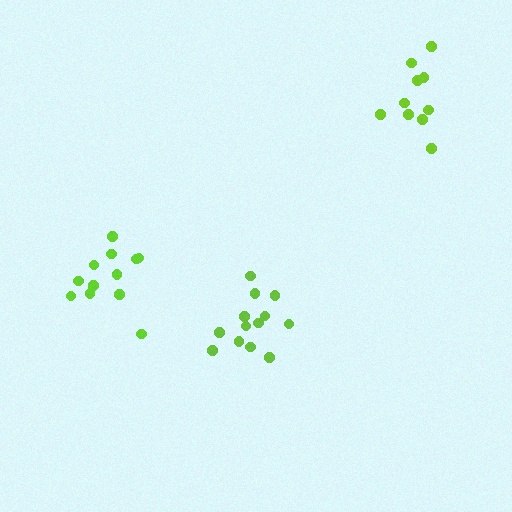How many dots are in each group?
Group 1: 13 dots, Group 2: 12 dots, Group 3: 10 dots (35 total).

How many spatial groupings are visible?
There are 3 spatial groupings.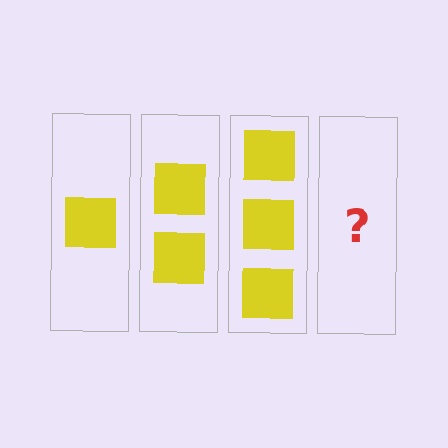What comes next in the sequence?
The next element should be 4 squares.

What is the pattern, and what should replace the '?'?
The pattern is that each step adds one more square. The '?' should be 4 squares.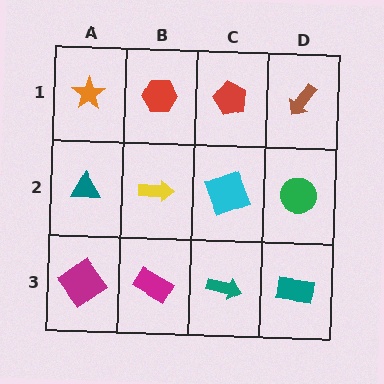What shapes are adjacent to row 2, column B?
A red hexagon (row 1, column B), a magenta rectangle (row 3, column B), a teal triangle (row 2, column A), a cyan square (row 2, column C).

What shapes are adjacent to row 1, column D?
A green circle (row 2, column D), a red pentagon (row 1, column C).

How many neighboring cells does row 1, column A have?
2.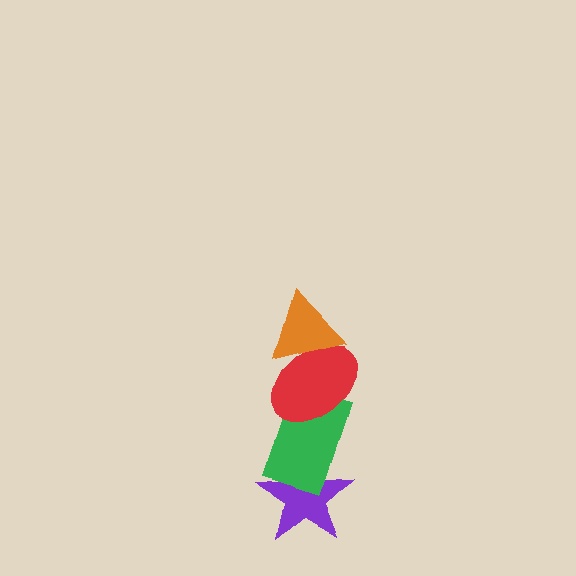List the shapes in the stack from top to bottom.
From top to bottom: the orange triangle, the red ellipse, the green rectangle, the purple star.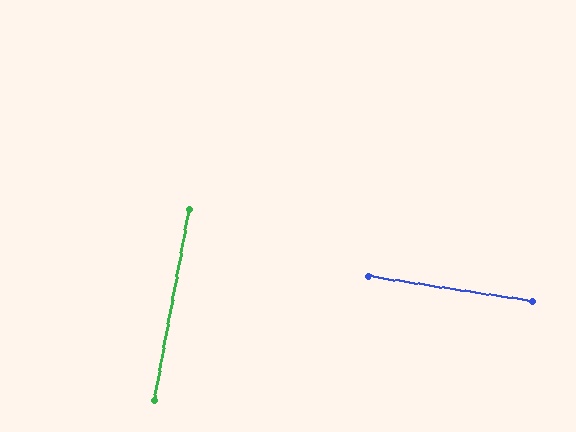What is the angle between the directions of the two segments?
Approximately 88 degrees.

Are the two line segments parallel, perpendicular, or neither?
Perpendicular — they meet at approximately 88°.